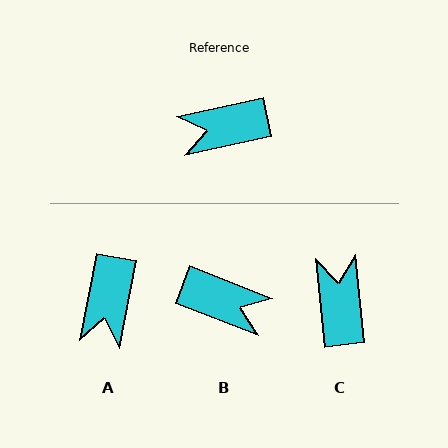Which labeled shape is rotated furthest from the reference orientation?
B, about 147 degrees away.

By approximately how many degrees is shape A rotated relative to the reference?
Approximately 67 degrees counter-clockwise.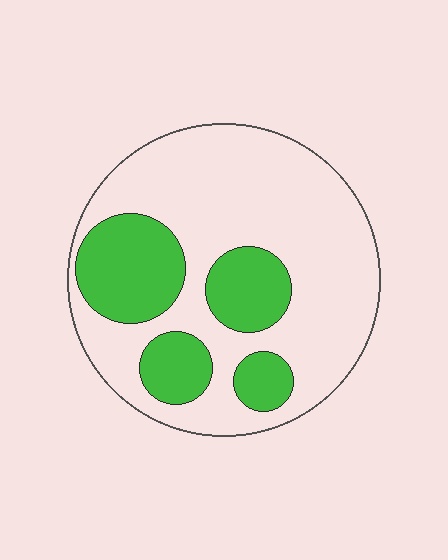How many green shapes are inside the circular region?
4.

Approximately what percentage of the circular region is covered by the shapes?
Approximately 30%.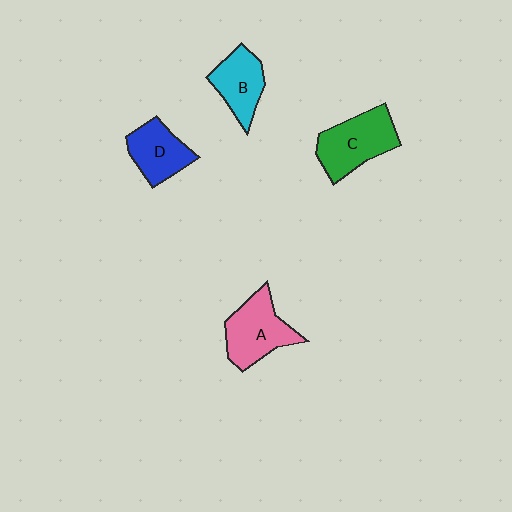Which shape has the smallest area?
Shape B (cyan).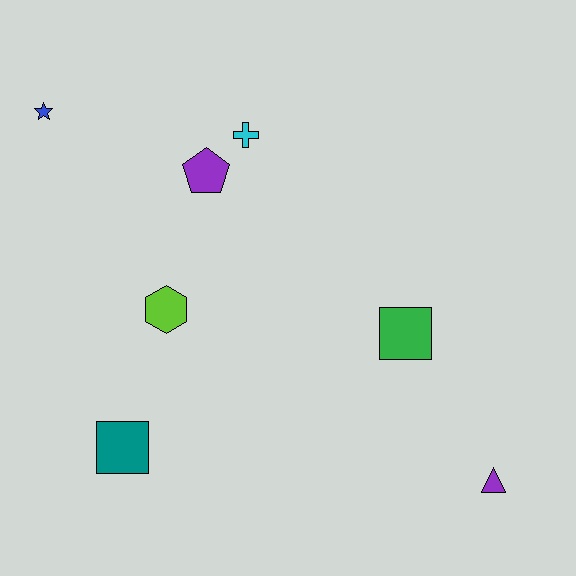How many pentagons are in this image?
There is 1 pentagon.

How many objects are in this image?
There are 7 objects.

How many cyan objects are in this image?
There is 1 cyan object.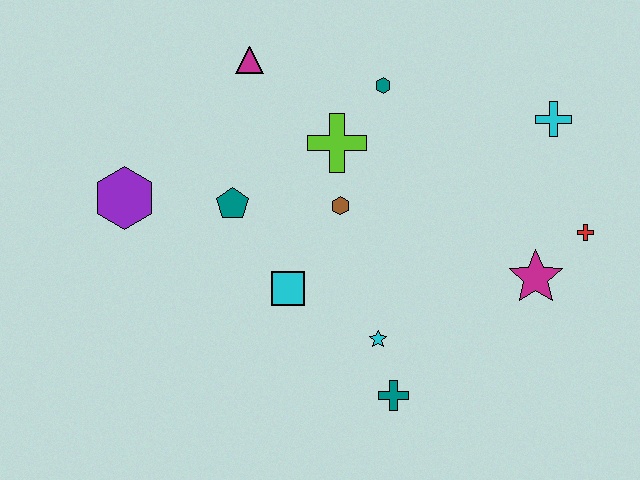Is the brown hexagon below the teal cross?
No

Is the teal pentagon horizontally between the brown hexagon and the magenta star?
No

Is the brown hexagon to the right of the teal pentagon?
Yes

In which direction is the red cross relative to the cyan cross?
The red cross is below the cyan cross.